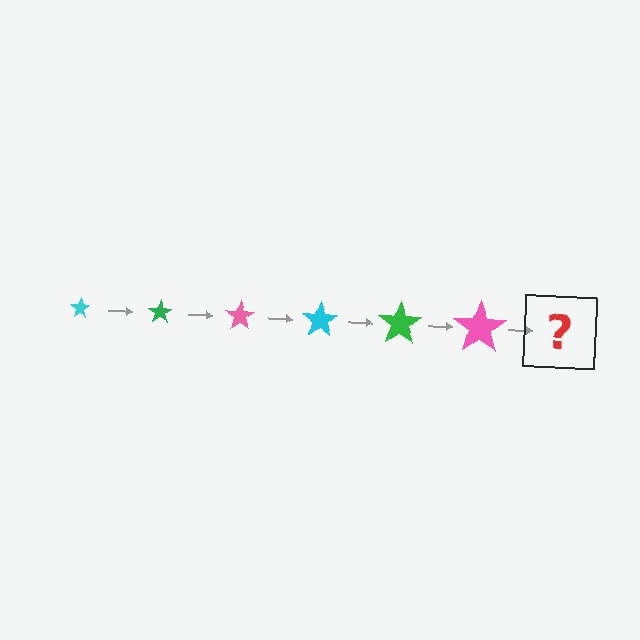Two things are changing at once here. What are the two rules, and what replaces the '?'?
The two rules are that the star grows larger each step and the color cycles through cyan, green, and pink. The '?' should be a cyan star, larger than the previous one.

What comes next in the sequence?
The next element should be a cyan star, larger than the previous one.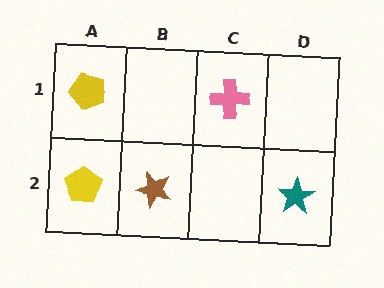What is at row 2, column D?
A teal star.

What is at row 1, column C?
A pink cross.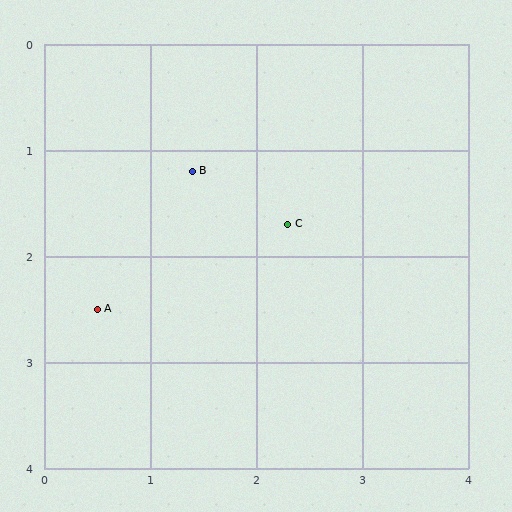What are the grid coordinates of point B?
Point B is at approximately (1.4, 1.2).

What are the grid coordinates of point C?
Point C is at approximately (2.3, 1.7).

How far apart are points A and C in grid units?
Points A and C are about 2.0 grid units apart.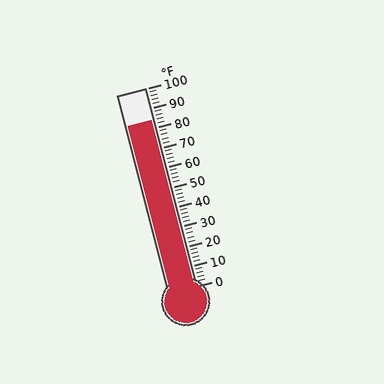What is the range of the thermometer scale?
The thermometer scale ranges from 0°F to 100°F.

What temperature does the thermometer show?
The thermometer shows approximately 84°F.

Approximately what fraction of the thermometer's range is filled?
The thermometer is filled to approximately 85% of its range.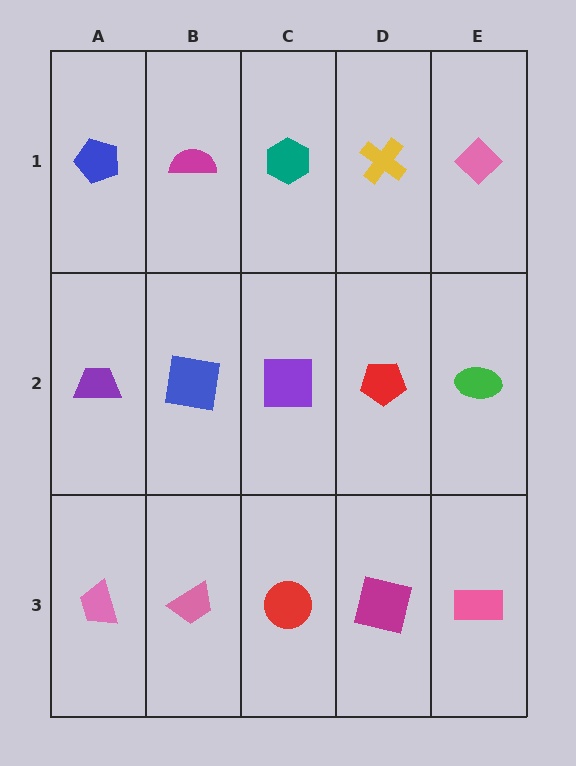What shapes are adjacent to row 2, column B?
A magenta semicircle (row 1, column B), a pink trapezoid (row 3, column B), a purple trapezoid (row 2, column A), a purple square (row 2, column C).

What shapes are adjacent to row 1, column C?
A purple square (row 2, column C), a magenta semicircle (row 1, column B), a yellow cross (row 1, column D).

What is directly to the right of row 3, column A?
A pink trapezoid.